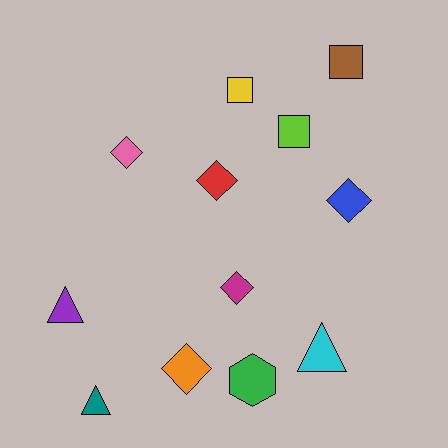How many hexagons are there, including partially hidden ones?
There is 1 hexagon.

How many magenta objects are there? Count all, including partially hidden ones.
There is 1 magenta object.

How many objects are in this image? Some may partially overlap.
There are 12 objects.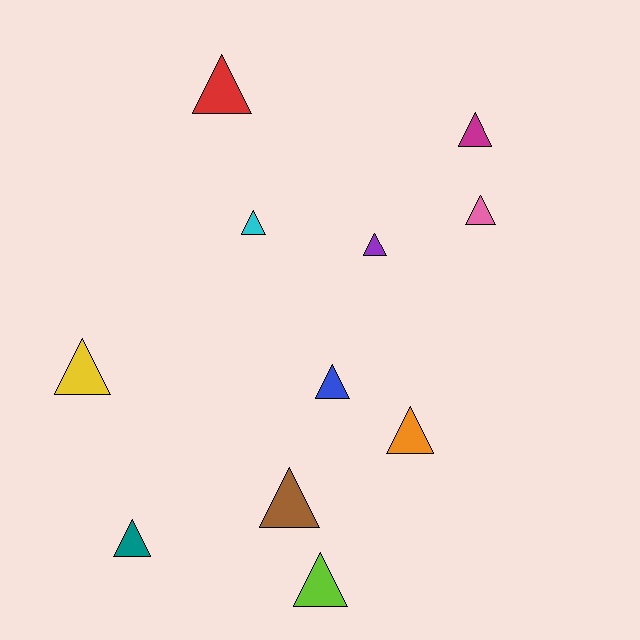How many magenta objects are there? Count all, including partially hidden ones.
There is 1 magenta object.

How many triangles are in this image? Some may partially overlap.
There are 11 triangles.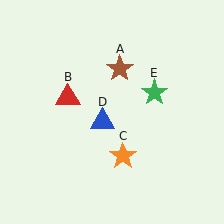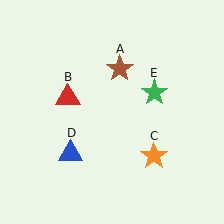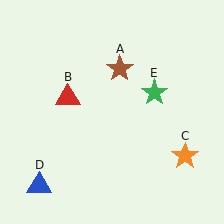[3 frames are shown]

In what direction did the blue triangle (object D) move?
The blue triangle (object D) moved down and to the left.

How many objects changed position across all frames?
2 objects changed position: orange star (object C), blue triangle (object D).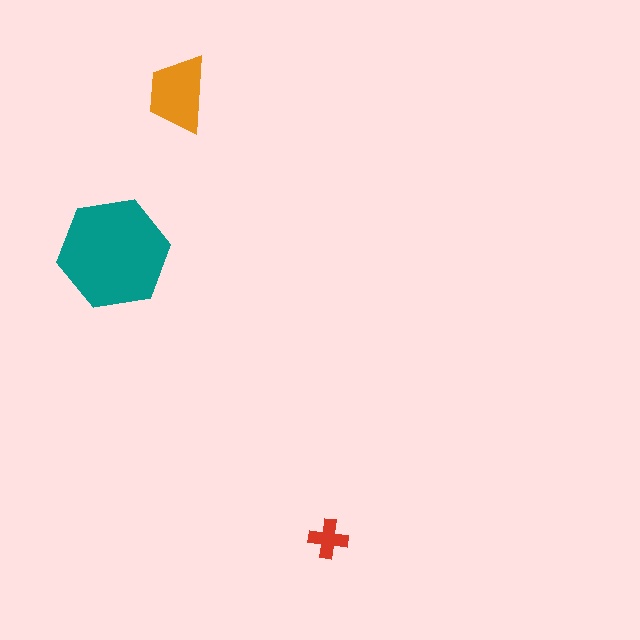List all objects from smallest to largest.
The red cross, the orange trapezoid, the teal hexagon.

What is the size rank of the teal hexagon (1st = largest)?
1st.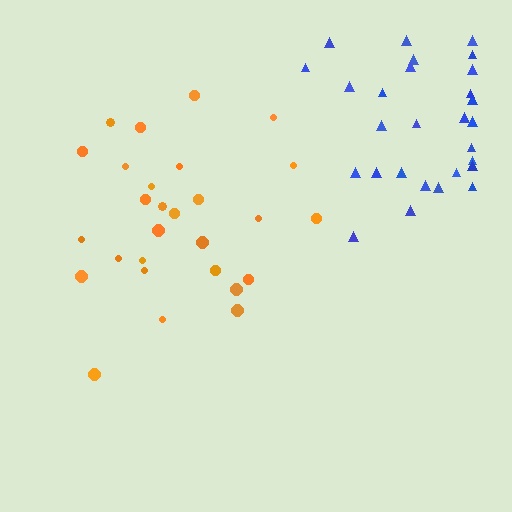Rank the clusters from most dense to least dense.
orange, blue.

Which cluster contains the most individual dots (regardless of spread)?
Blue (29).